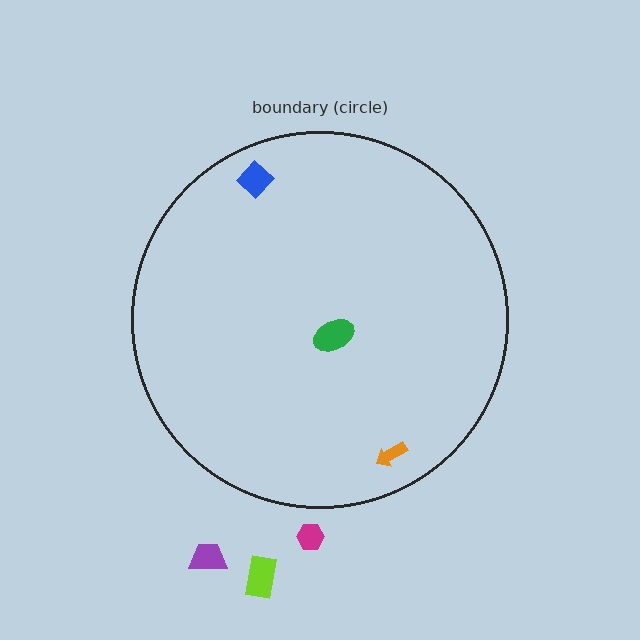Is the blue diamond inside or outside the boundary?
Inside.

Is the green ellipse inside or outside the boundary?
Inside.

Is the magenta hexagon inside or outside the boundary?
Outside.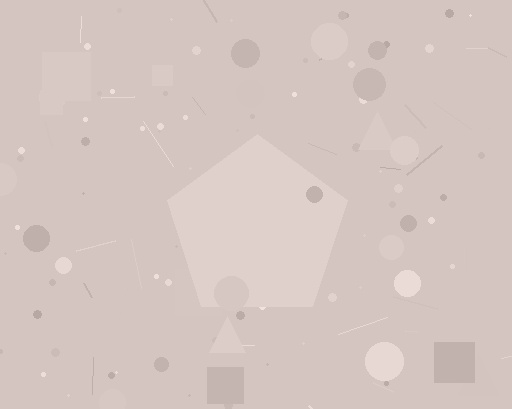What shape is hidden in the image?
A pentagon is hidden in the image.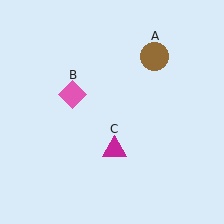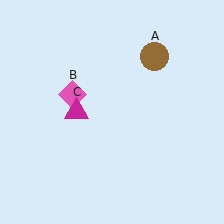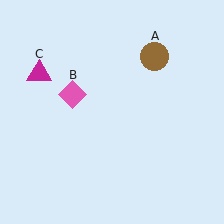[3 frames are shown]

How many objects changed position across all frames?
1 object changed position: magenta triangle (object C).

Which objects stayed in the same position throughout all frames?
Brown circle (object A) and pink diamond (object B) remained stationary.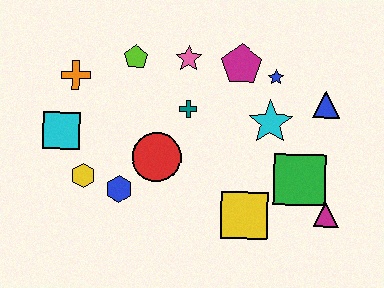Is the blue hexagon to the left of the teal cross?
Yes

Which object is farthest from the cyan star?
The cyan square is farthest from the cyan star.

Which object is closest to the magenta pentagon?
The blue star is closest to the magenta pentagon.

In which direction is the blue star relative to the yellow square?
The blue star is above the yellow square.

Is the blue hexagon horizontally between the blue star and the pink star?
No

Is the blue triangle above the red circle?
Yes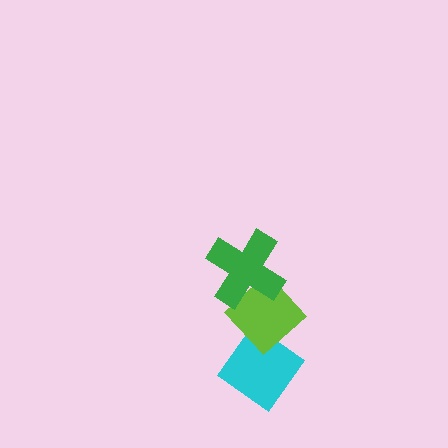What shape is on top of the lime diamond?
The green cross is on top of the lime diamond.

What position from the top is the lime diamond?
The lime diamond is 2nd from the top.